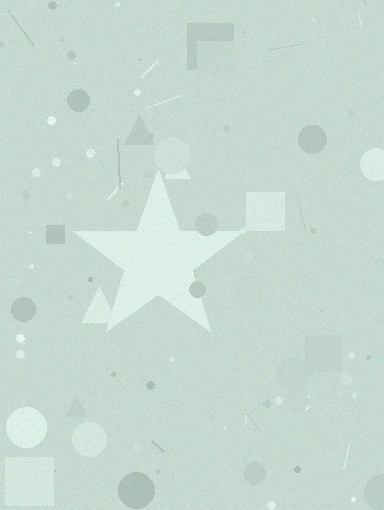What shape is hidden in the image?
A star is hidden in the image.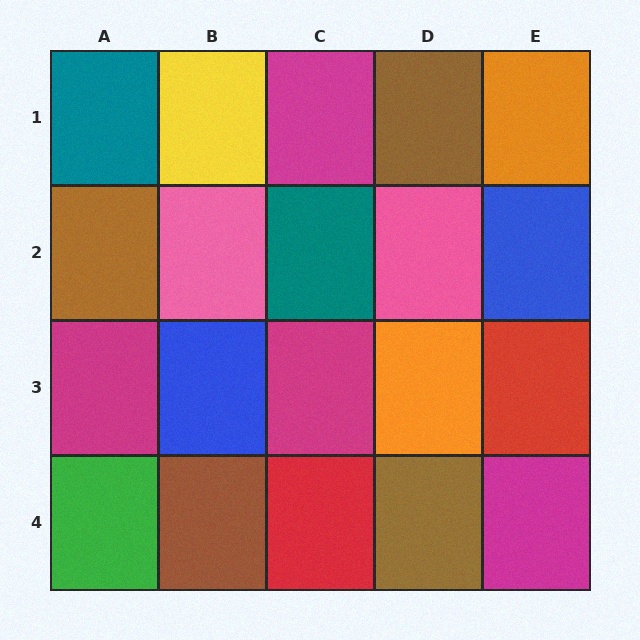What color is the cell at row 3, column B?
Blue.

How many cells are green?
1 cell is green.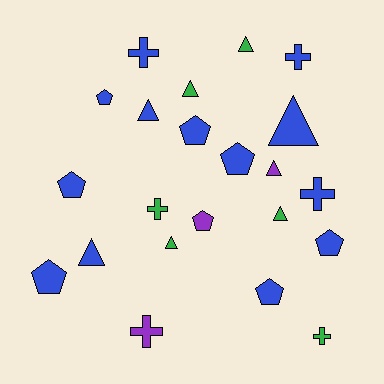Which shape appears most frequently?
Pentagon, with 8 objects.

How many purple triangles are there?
There is 1 purple triangle.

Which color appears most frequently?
Blue, with 13 objects.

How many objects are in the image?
There are 22 objects.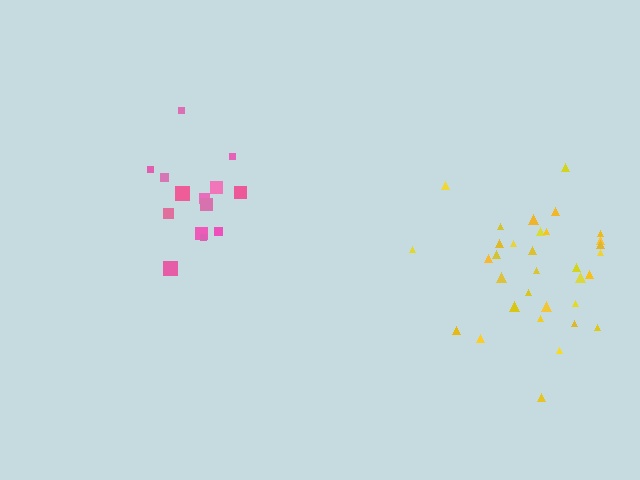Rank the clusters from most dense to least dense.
yellow, pink.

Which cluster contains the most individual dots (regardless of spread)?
Yellow (33).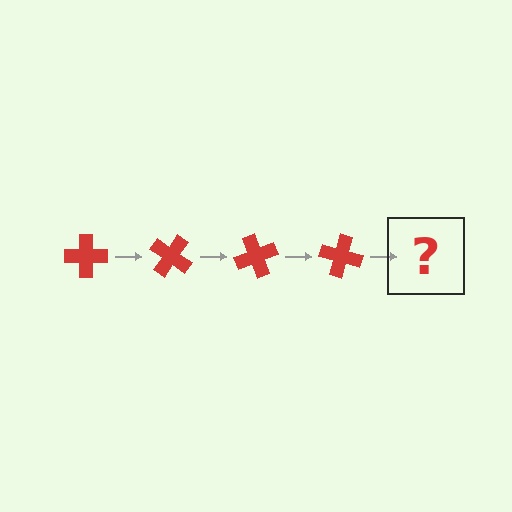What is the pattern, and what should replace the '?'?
The pattern is that the cross rotates 35 degrees each step. The '?' should be a red cross rotated 140 degrees.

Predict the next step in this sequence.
The next step is a red cross rotated 140 degrees.